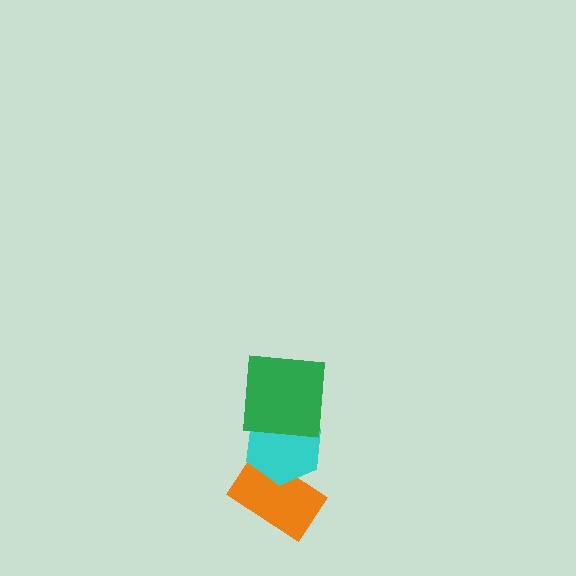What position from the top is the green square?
The green square is 1st from the top.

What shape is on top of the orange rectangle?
The cyan hexagon is on top of the orange rectangle.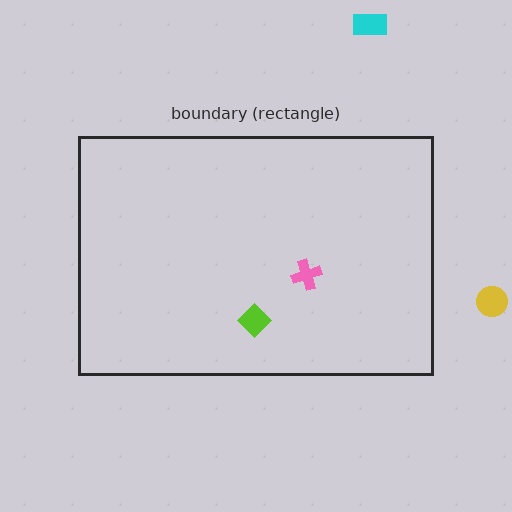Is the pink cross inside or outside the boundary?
Inside.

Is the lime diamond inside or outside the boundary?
Inside.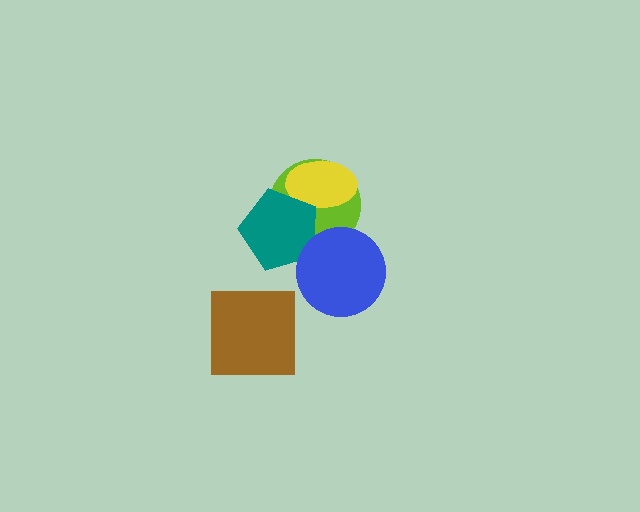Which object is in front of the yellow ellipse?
The teal pentagon is in front of the yellow ellipse.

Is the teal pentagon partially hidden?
Yes, it is partially covered by another shape.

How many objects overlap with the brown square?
0 objects overlap with the brown square.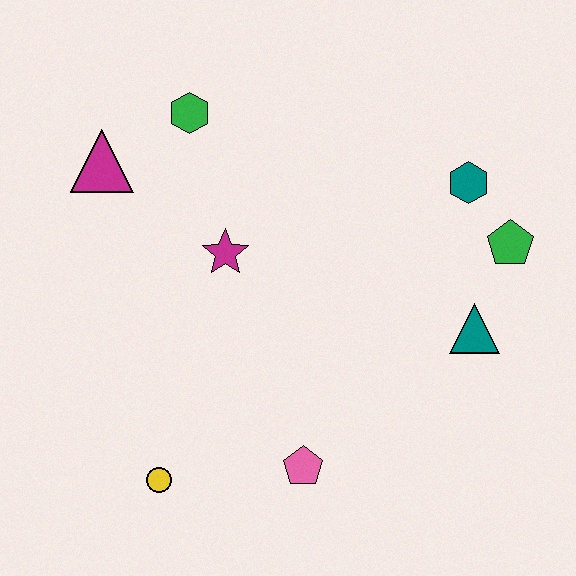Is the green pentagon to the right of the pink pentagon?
Yes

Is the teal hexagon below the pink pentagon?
No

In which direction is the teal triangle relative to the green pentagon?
The teal triangle is below the green pentagon.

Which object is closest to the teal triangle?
The green pentagon is closest to the teal triangle.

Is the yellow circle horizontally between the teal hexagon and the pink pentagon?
No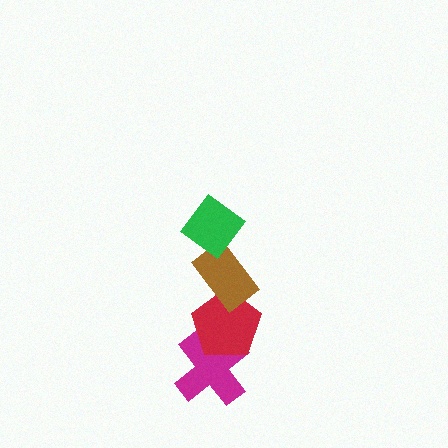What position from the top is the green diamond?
The green diamond is 1st from the top.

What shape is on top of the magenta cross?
The red pentagon is on top of the magenta cross.